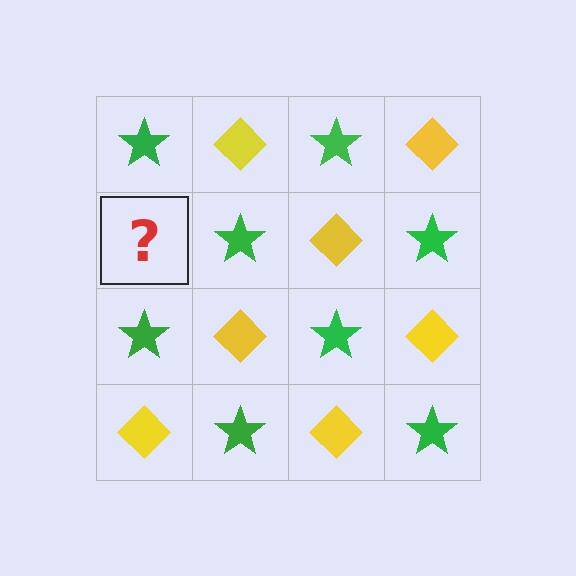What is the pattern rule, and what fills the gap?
The rule is that it alternates green star and yellow diamond in a checkerboard pattern. The gap should be filled with a yellow diamond.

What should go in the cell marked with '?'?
The missing cell should contain a yellow diamond.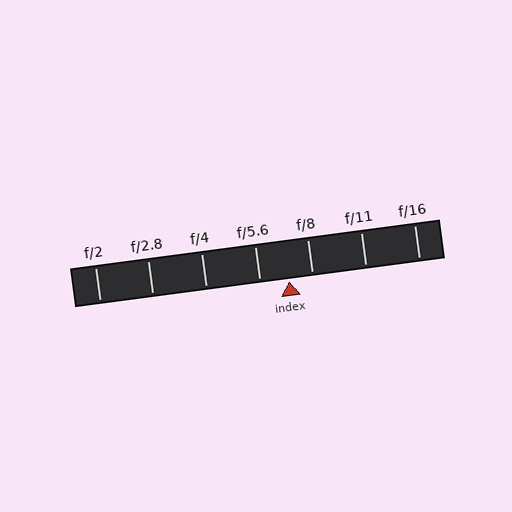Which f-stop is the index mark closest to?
The index mark is closest to f/8.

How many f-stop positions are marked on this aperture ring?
There are 7 f-stop positions marked.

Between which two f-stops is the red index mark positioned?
The index mark is between f/5.6 and f/8.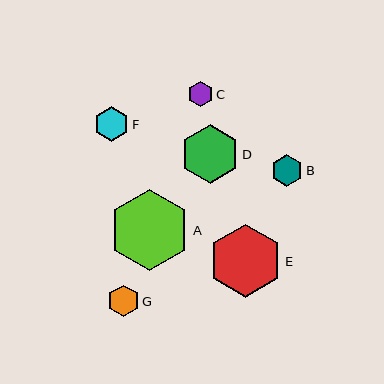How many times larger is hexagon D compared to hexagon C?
Hexagon D is approximately 2.3 times the size of hexagon C.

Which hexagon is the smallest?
Hexagon C is the smallest with a size of approximately 25 pixels.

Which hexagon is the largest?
Hexagon A is the largest with a size of approximately 81 pixels.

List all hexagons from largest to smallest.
From largest to smallest: A, E, D, F, B, G, C.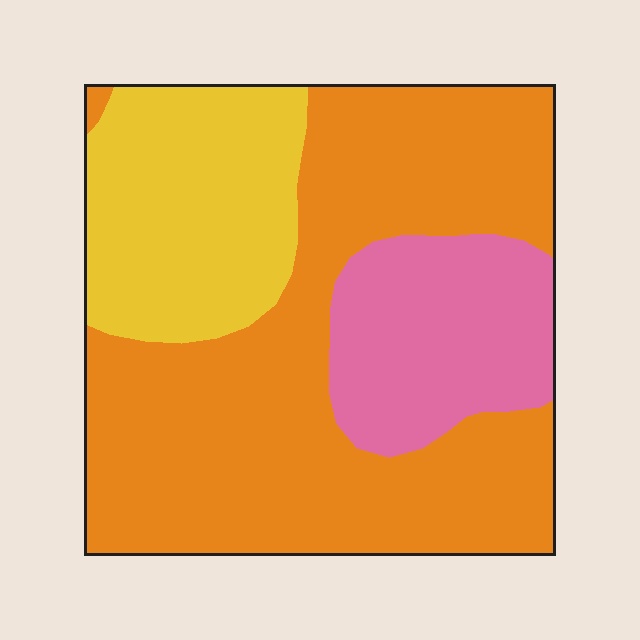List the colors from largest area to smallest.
From largest to smallest: orange, yellow, pink.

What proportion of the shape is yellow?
Yellow takes up about one quarter (1/4) of the shape.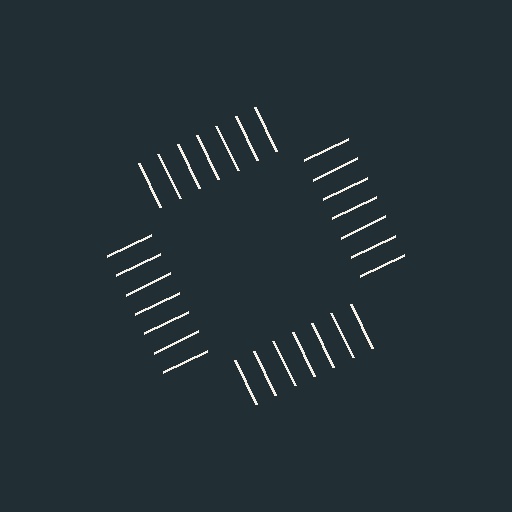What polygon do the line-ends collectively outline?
An illusory square — the line segments terminate on its edges but no continuous stroke is drawn.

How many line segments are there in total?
28 — 7 along each of the 4 edges.